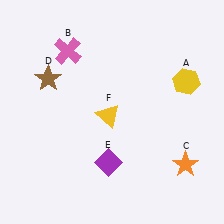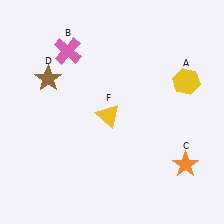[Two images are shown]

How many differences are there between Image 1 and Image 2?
There is 1 difference between the two images.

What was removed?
The purple diamond (E) was removed in Image 2.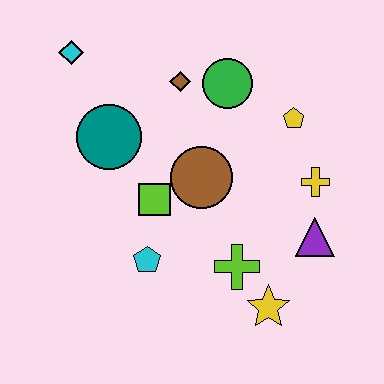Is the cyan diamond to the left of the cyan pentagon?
Yes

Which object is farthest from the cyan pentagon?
The cyan diamond is farthest from the cyan pentagon.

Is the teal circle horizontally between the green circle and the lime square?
No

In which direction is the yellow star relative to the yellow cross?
The yellow star is below the yellow cross.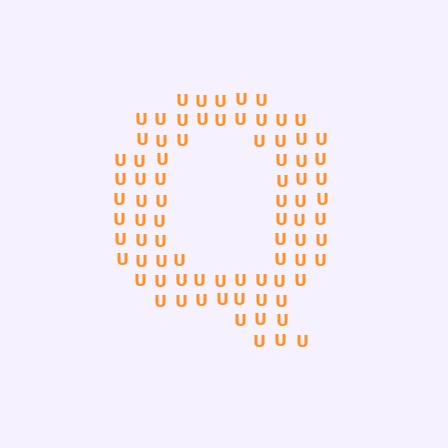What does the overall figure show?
The overall figure shows the letter Q.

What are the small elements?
The small elements are letter U's.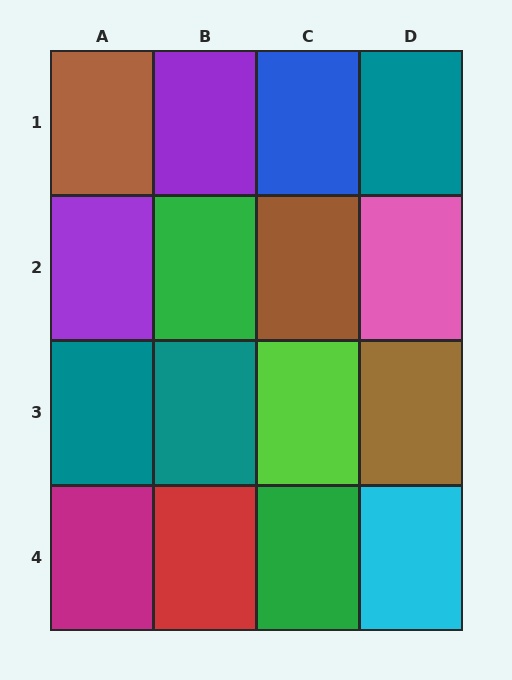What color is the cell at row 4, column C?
Green.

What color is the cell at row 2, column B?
Green.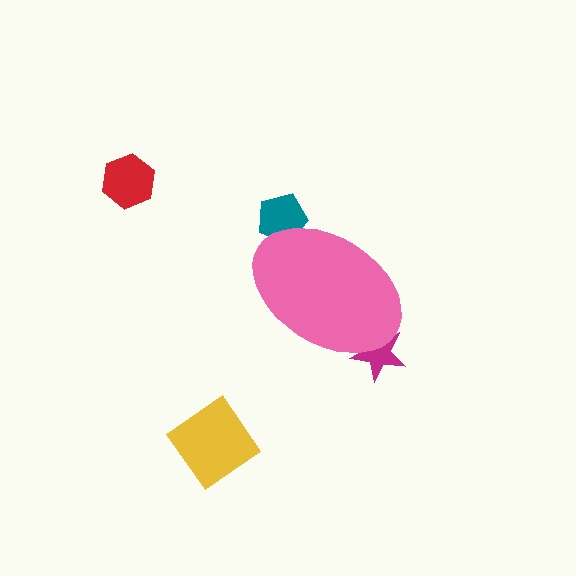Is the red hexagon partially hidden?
No, the red hexagon is fully visible.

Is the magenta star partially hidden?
Yes, the magenta star is partially hidden behind the pink ellipse.